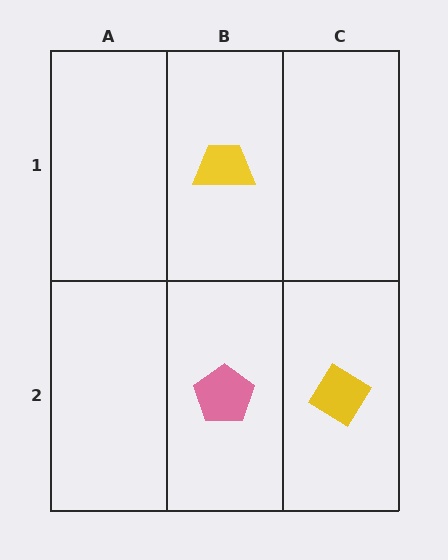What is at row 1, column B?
A yellow trapezoid.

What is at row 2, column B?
A pink pentagon.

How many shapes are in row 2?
2 shapes.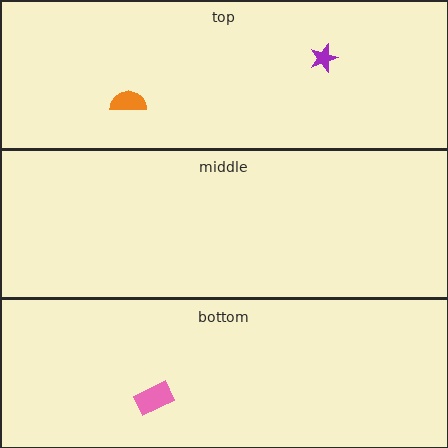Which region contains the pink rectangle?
The bottom region.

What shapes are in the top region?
The purple star, the orange semicircle.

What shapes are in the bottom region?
The pink rectangle.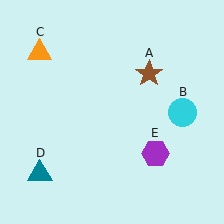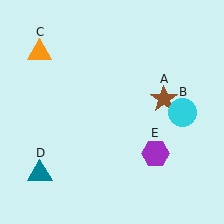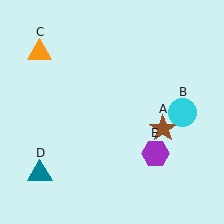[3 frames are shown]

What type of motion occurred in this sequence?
The brown star (object A) rotated clockwise around the center of the scene.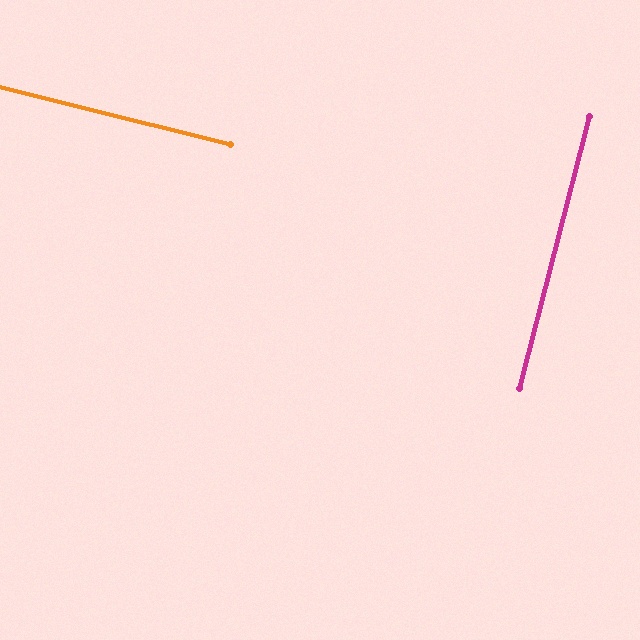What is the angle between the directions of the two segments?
Approximately 90 degrees.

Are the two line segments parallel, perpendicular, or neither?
Perpendicular — they meet at approximately 90°.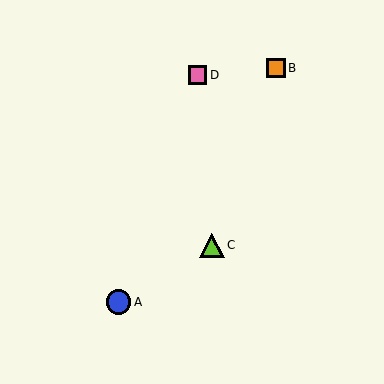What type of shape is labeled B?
Shape B is an orange square.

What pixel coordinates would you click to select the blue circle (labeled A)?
Click at (118, 302) to select the blue circle A.